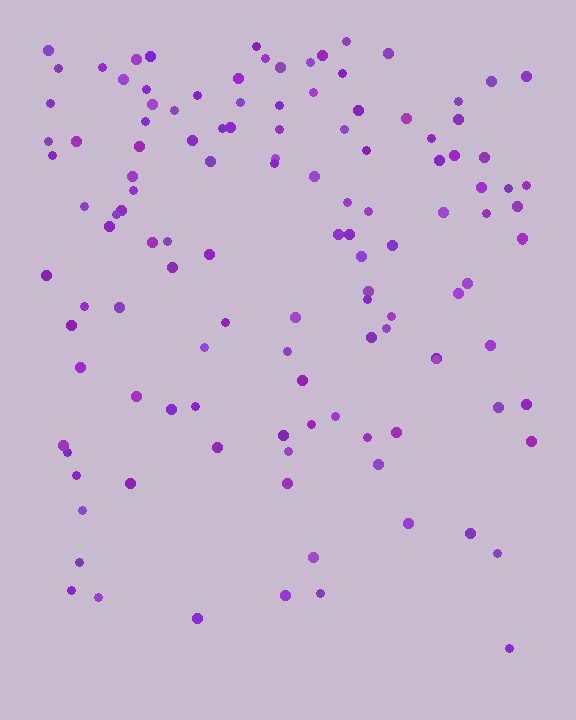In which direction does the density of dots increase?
From bottom to top, with the top side densest.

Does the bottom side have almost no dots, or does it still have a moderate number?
Still a moderate number, just noticeably fewer than the top.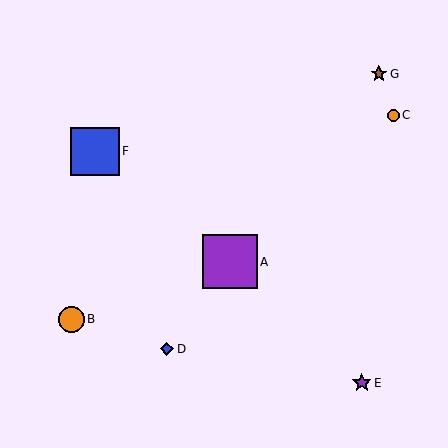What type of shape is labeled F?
Shape F is a blue square.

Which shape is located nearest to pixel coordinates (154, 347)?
The blue diamond (labeled D) at (167, 349) is nearest to that location.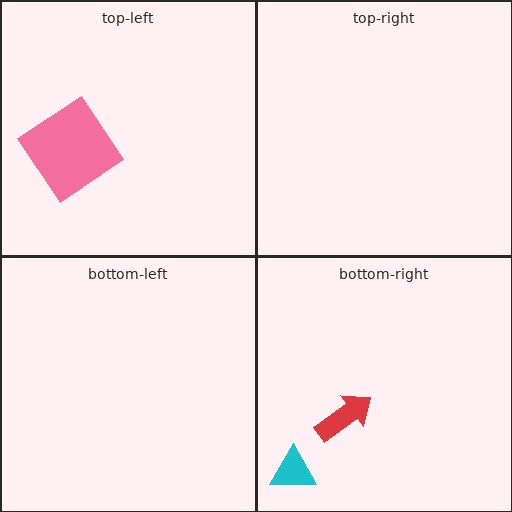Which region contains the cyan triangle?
The bottom-right region.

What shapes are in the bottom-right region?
The cyan triangle, the red arrow.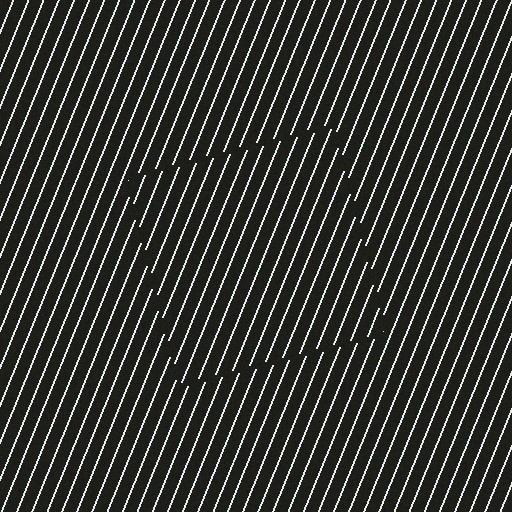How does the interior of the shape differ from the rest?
The interior of the shape contains the same grating, shifted by half a period — the contour is defined by the phase discontinuity where line-ends from the inner and outer gratings abut.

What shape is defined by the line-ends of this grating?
An illusory square. The interior of the shape contains the same grating, shifted by half a period — the contour is defined by the phase discontinuity where line-ends from the inner and outer gratings abut.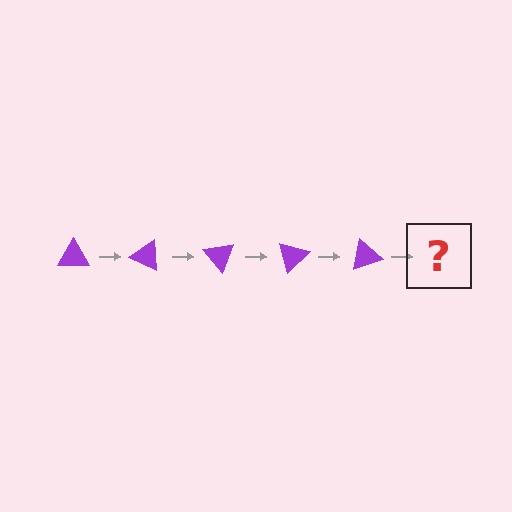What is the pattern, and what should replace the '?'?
The pattern is that the triangle rotates 25 degrees each step. The '?' should be a purple triangle rotated 125 degrees.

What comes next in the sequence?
The next element should be a purple triangle rotated 125 degrees.